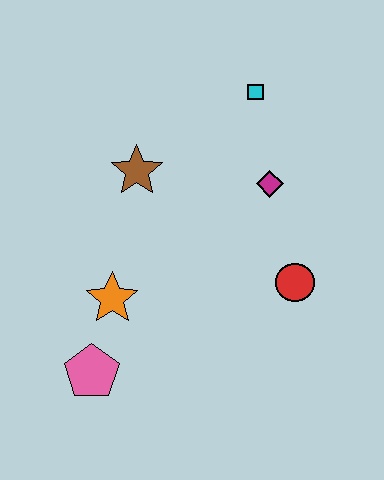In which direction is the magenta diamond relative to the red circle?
The magenta diamond is above the red circle.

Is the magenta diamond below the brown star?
Yes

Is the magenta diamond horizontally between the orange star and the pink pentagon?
No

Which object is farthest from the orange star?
The cyan square is farthest from the orange star.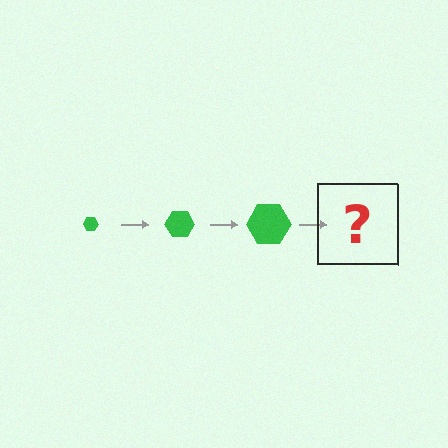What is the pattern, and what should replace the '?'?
The pattern is that the hexagon gets progressively larger each step. The '?' should be a green hexagon, larger than the previous one.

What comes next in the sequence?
The next element should be a green hexagon, larger than the previous one.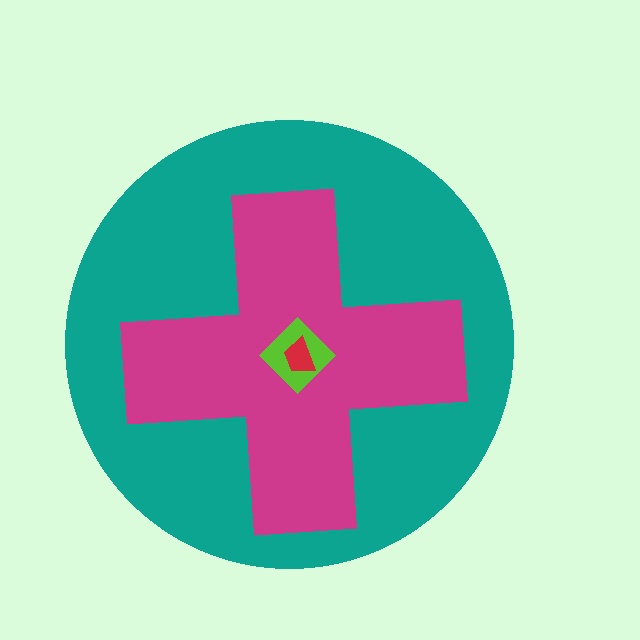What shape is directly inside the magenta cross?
The lime diamond.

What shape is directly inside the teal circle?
The magenta cross.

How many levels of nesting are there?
4.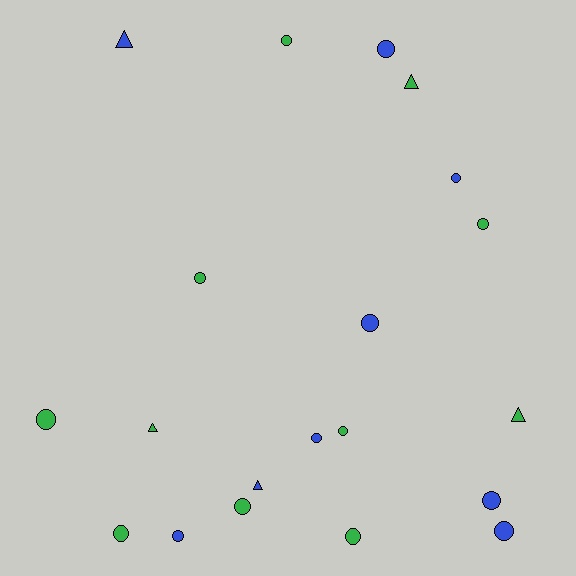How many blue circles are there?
There are 7 blue circles.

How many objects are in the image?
There are 20 objects.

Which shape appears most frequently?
Circle, with 15 objects.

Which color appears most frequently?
Green, with 11 objects.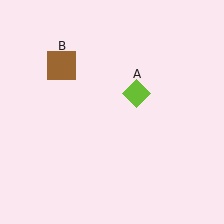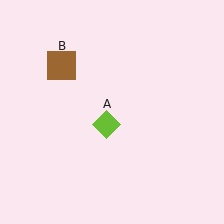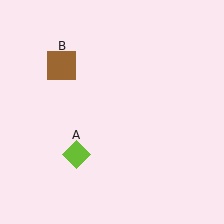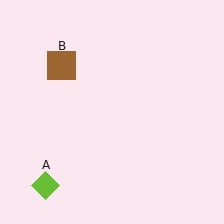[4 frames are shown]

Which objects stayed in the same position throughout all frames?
Brown square (object B) remained stationary.